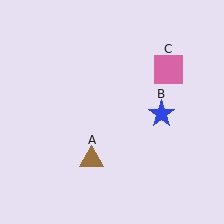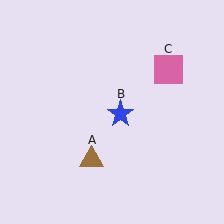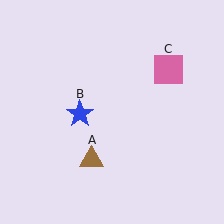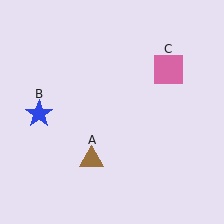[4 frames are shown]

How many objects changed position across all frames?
1 object changed position: blue star (object B).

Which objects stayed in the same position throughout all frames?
Brown triangle (object A) and pink square (object C) remained stationary.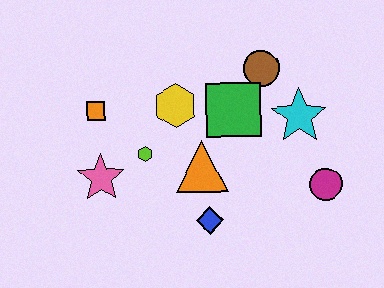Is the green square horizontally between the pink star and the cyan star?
Yes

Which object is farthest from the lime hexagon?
The magenta circle is farthest from the lime hexagon.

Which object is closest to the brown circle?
The green square is closest to the brown circle.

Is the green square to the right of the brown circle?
No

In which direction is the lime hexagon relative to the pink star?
The lime hexagon is to the right of the pink star.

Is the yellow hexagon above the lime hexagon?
Yes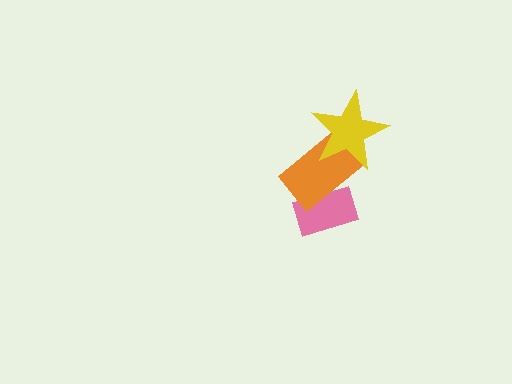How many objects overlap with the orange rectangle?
2 objects overlap with the orange rectangle.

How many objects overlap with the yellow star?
1 object overlaps with the yellow star.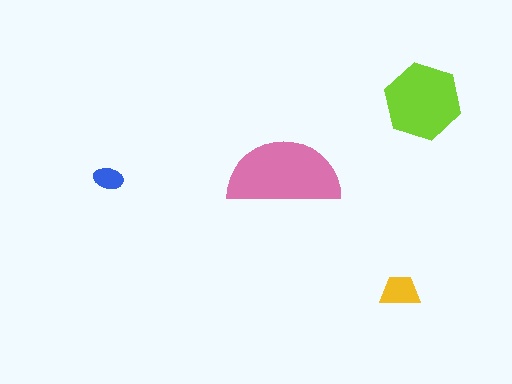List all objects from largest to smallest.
The pink semicircle, the lime hexagon, the yellow trapezoid, the blue ellipse.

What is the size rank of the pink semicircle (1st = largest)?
1st.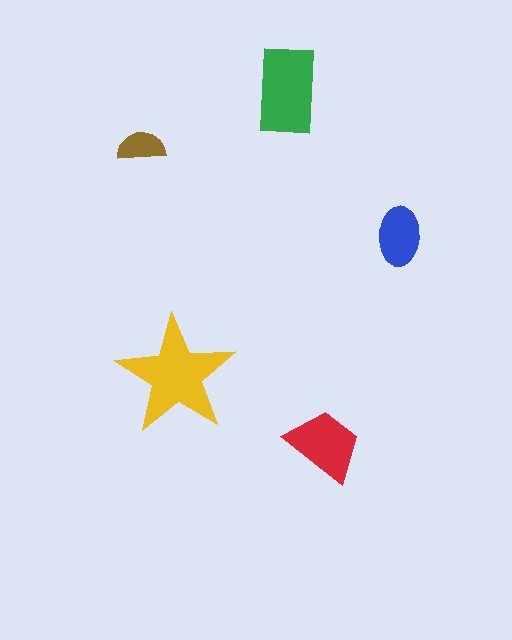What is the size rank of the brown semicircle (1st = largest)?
5th.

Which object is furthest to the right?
The blue ellipse is rightmost.